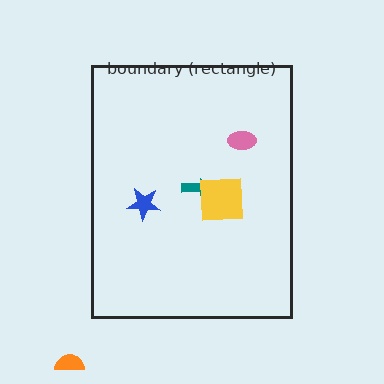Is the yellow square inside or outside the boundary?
Inside.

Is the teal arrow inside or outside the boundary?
Inside.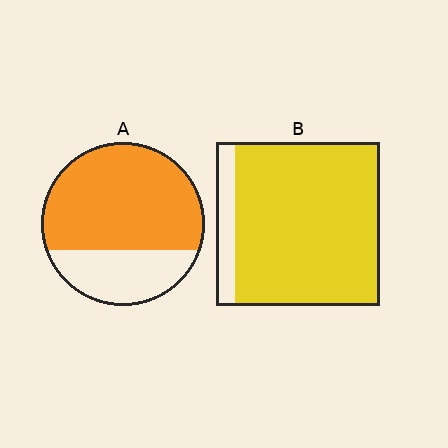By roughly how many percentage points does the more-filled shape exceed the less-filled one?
By roughly 20 percentage points (B over A).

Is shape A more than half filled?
Yes.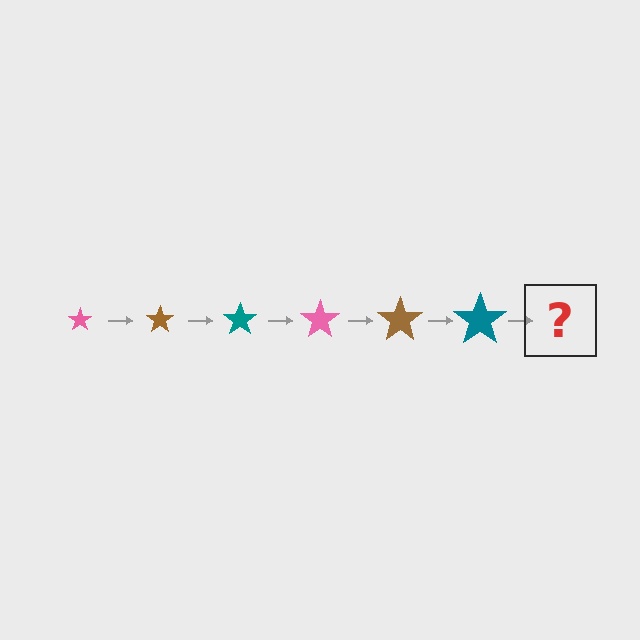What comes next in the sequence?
The next element should be a pink star, larger than the previous one.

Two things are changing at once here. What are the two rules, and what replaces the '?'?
The two rules are that the star grows larger each step and the color cycles through pink, brown, and teal. The '?' should be a pink star, larger than the previous one.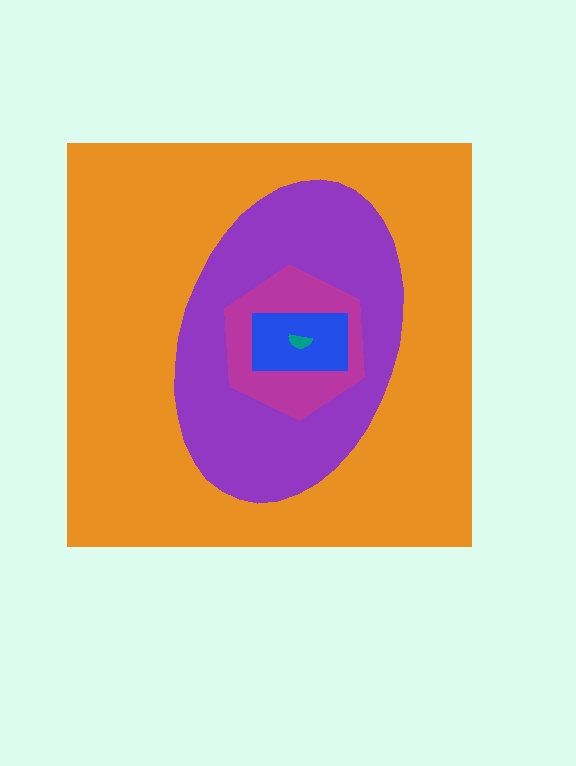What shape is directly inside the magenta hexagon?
The blue rectangle.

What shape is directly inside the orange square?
The purple ellipse.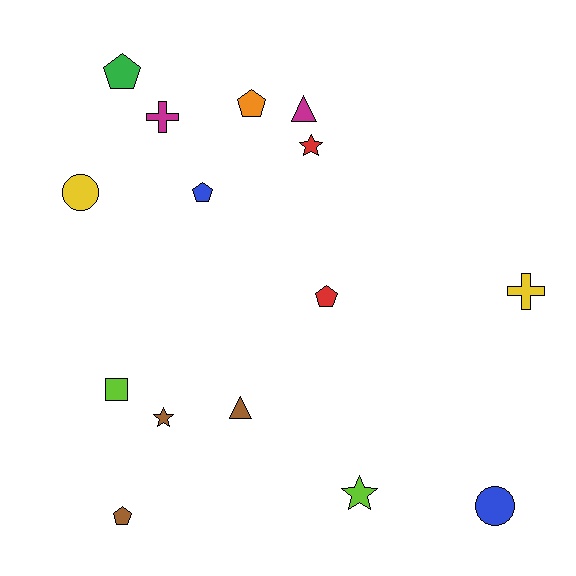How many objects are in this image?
There are 15 objects.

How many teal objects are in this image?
There are no teal objects.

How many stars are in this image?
There are 3 stars.